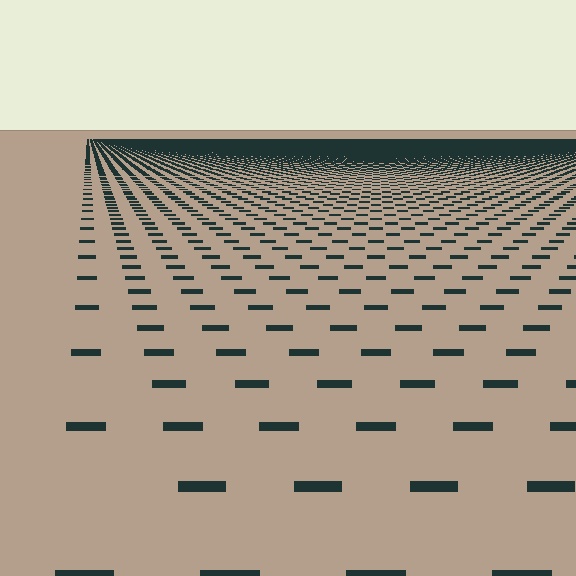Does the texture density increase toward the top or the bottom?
Density increases toward the top.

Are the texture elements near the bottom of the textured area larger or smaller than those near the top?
Larger. Near the bottom, elements are closer to the viewer and appear at a bigger on-screen size.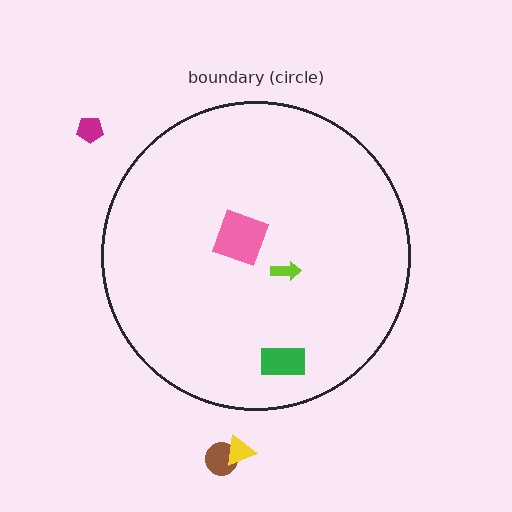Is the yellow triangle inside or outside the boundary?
Outside.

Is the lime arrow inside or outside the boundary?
Inside.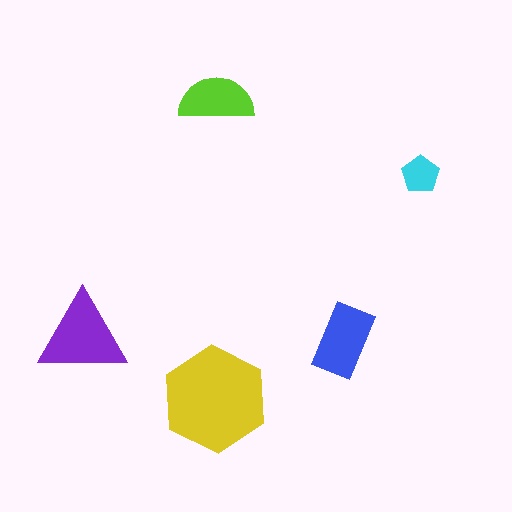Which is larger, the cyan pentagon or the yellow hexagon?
The yellow hexagon.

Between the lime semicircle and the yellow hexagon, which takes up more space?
The yellow hexagon.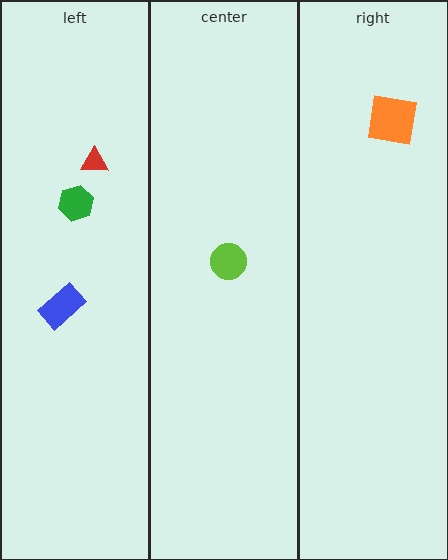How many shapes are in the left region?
3.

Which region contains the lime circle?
The center region.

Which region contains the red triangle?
The left region.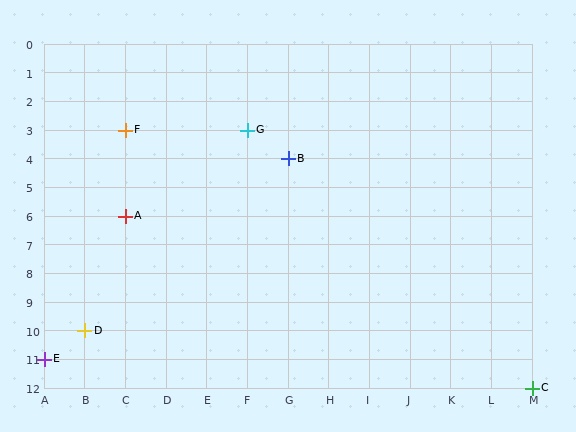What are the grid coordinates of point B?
Point B is at grid coordinates (G, 4).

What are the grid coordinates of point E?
Point E is at grid coordinates (A, 11).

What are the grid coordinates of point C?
Point C is at grid coordinates (M, 12).